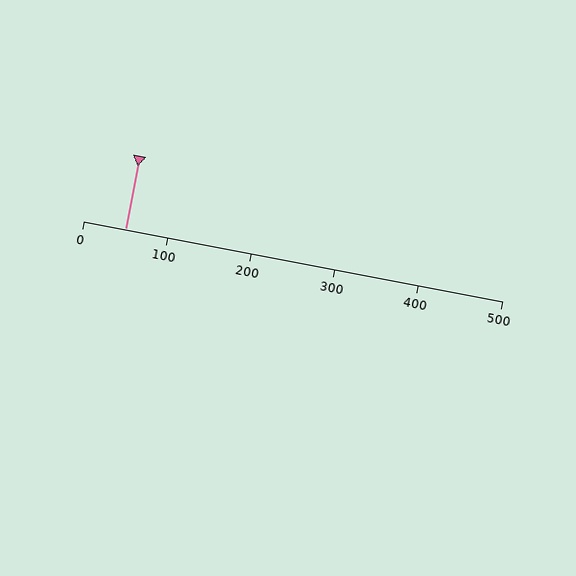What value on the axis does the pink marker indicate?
The marker indicates approximately 50.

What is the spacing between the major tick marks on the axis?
The major ticks are spaced 100 apart.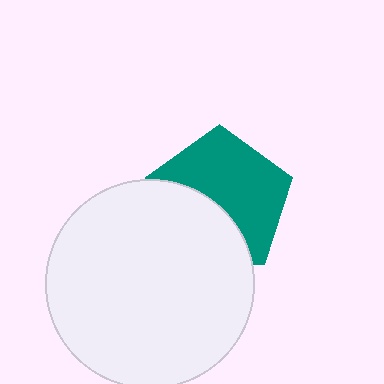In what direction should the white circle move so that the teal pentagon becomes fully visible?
The white circle should move down. That is the shortest direction to clear the overlap and leave the teal pentagon fully visible.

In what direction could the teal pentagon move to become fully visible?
The teal pentagon could move up. That would shift it out from behind the white circle entirely.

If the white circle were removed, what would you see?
You would see the complete teal pentagon.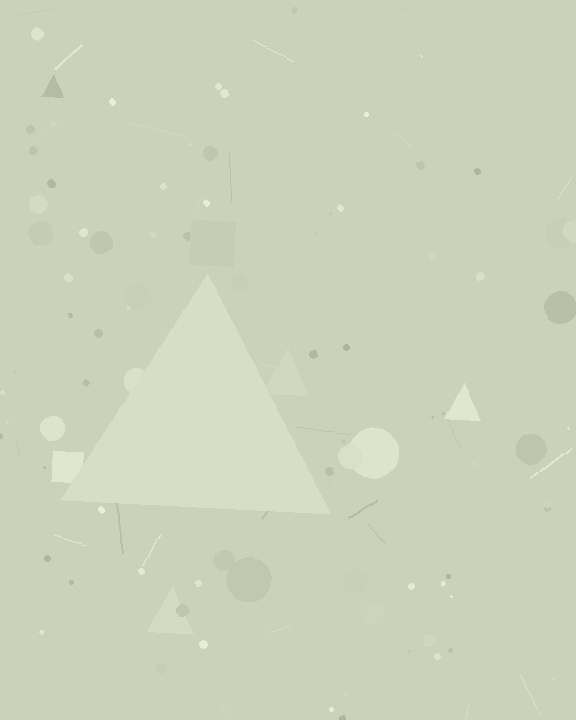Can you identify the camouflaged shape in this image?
The camouflaged shape is a triangle.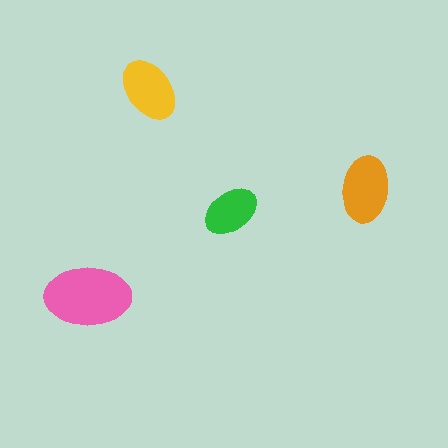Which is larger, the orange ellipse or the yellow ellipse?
The orange one.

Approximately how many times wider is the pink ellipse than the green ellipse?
About 1.5 times wider.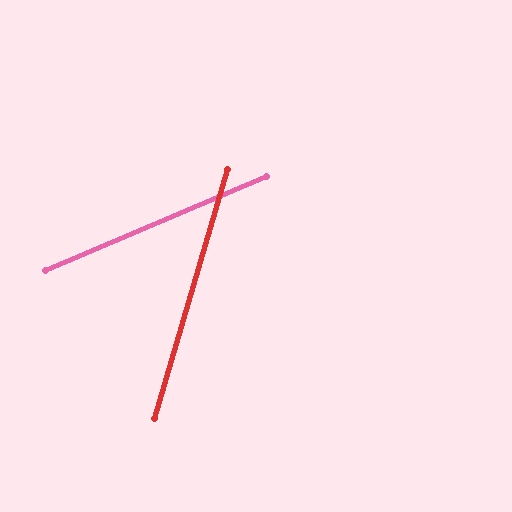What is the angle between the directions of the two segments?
Approximately 51 degrees.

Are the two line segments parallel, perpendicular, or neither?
Neither parallel nor perpendicular — they differ by about 51°.